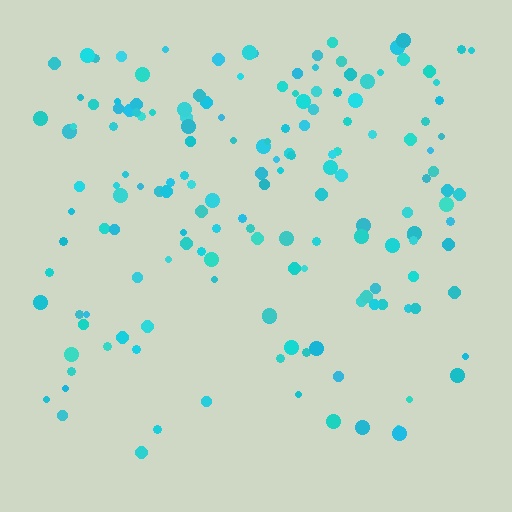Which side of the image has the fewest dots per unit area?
The bottom.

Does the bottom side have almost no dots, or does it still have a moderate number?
Still a moderate number, just noticeably fewer than the top.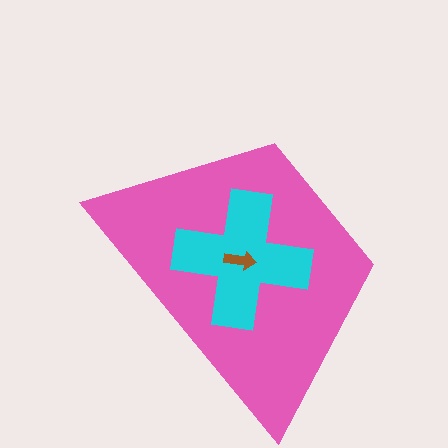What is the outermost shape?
The pink trapezoid.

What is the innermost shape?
The brown arrow.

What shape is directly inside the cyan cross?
The brown arrow.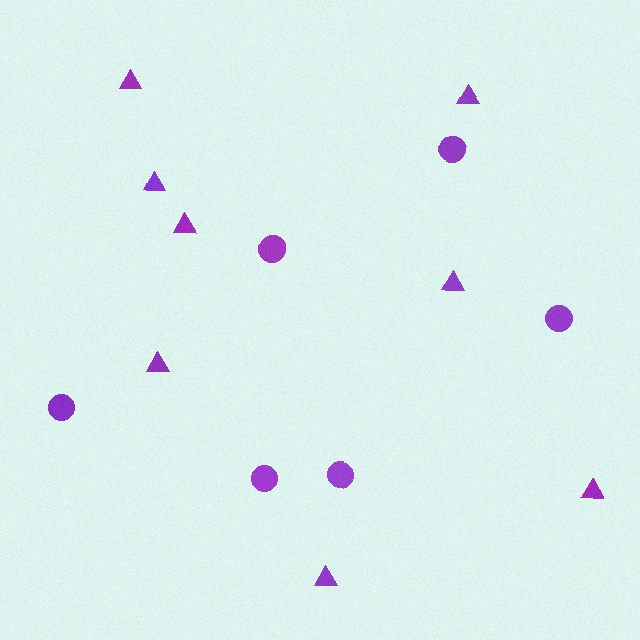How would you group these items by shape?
There are 2 groups: one group of circles (6) and one group of triangles (8).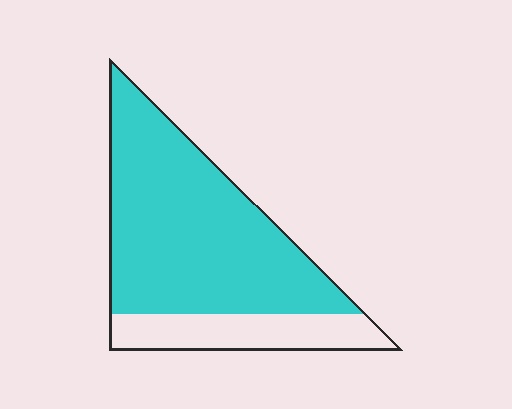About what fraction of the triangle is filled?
About three quarters (3/4).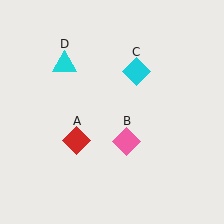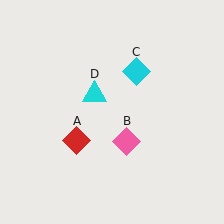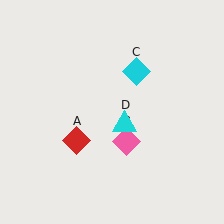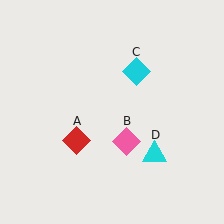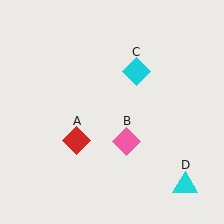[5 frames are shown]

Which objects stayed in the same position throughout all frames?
Red diamond (object A) and pink diamond (object B) and cyan diamond (object C) remained stationary.